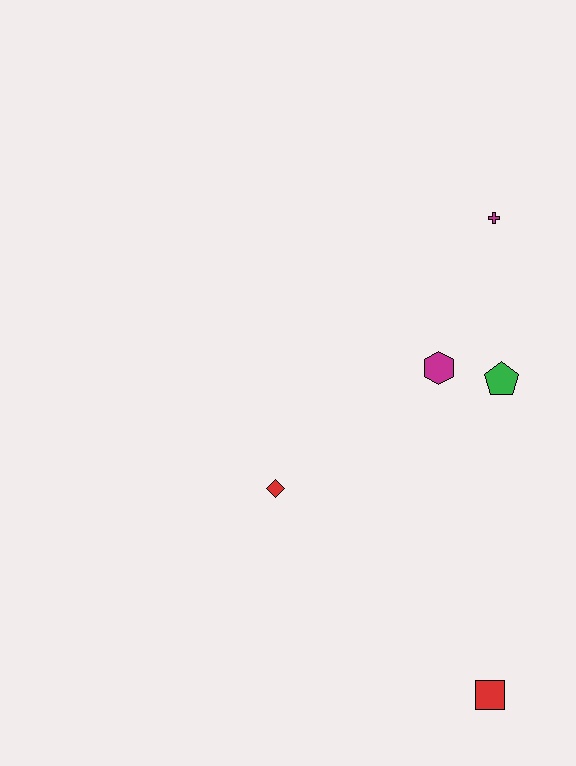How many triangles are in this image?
There are no triangles.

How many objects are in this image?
There are 5 objects.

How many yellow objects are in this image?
There are no yellow objects.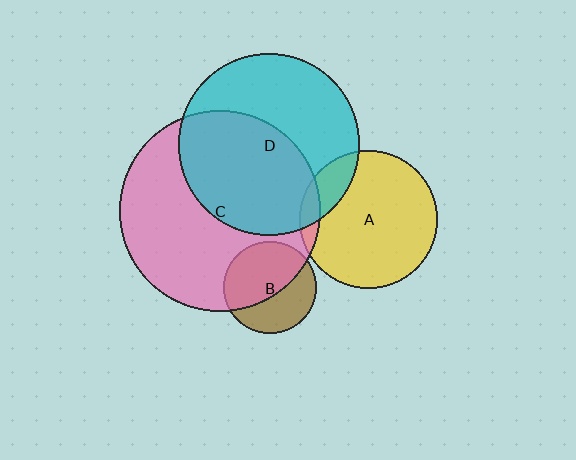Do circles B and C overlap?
Yes.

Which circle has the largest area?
Circle C (pink).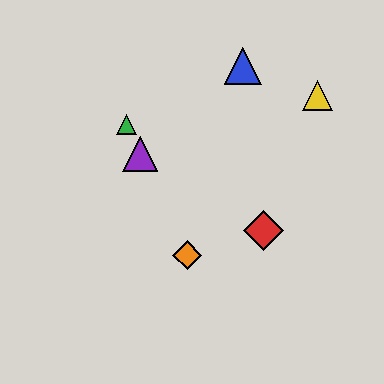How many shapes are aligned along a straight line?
3 shapes (the green triangle, the purple triangle, the orange diamond) are aligned along a straight line.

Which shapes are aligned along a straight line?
The green triangle, the purple triangle, the orange diamond are aligned along a straight line.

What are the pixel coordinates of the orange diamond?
The orange diamond is at (187, 255).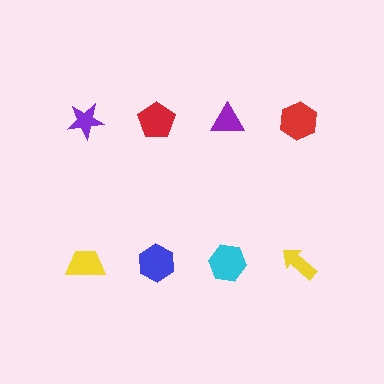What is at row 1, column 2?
A red pentagon.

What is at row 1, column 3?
A purple triangle.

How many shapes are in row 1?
4 shapes.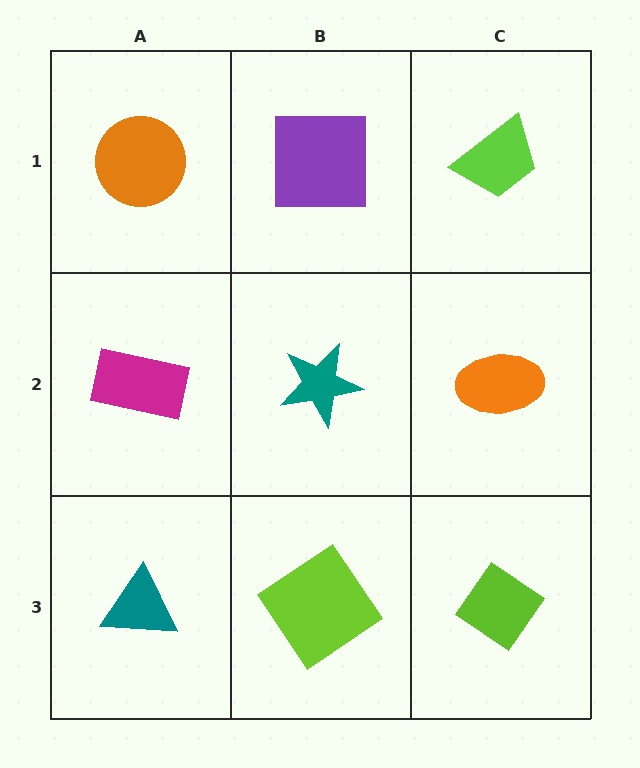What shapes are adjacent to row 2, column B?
A purple square (row 1, column B), a lime diamond (row 3, column B), a magenta rectangle (row 2, column A), an orange ellipse (row 2, column C).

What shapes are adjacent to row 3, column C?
An orange ellipse (row 2, column C), a lime diamond (row 3, column B).